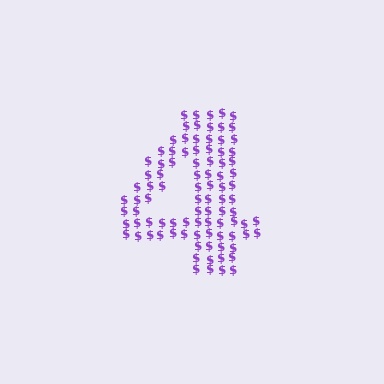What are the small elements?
The small elements are dollar signs.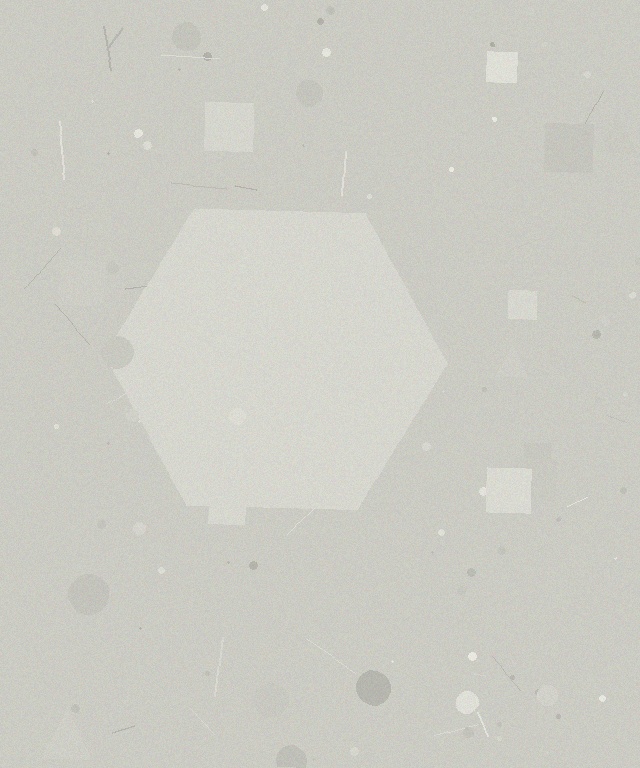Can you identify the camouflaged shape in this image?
The camouflaged shape is a hexagon.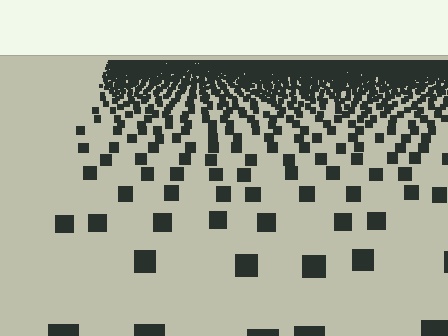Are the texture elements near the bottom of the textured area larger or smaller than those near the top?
Larger. Near the bottom, elements are closer to the viewer and appear at a bigger on-screen size.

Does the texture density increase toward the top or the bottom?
Density increases toward the top.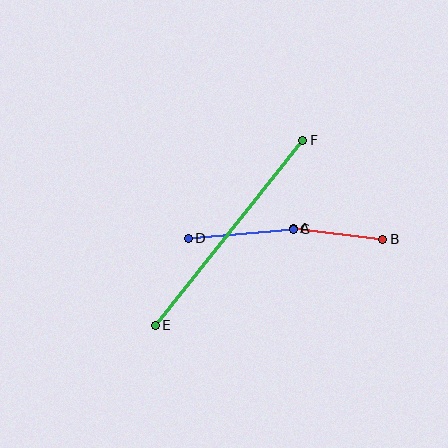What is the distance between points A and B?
The distance is approximately 90 pixels.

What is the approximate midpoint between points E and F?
The midpoint is at approximately (229, 233) pixels.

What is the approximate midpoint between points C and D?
The midpoint is at approximately (241, 234) pixels.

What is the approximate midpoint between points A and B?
The midpoint is at approximately (338, 234) pixels.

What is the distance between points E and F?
The distance is approximately 237 pixels.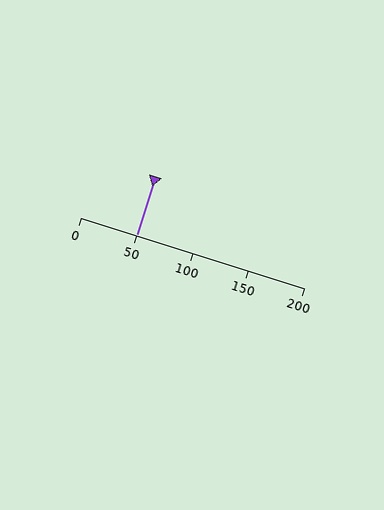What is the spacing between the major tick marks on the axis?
The major ticks are spaced 50 apart.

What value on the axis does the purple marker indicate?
The marker indicates approximately 50.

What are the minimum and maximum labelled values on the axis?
The axis runs from 0 to 200.